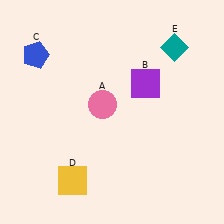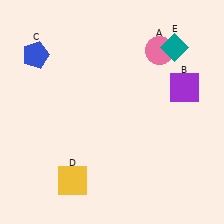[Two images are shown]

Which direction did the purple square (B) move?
The purple square (B) moved right.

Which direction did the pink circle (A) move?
The pink circle (A) moved right.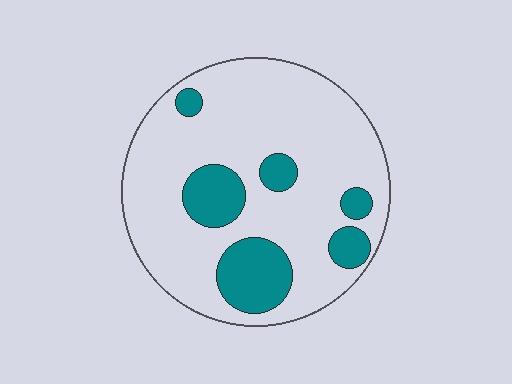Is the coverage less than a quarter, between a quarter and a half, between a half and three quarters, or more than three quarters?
Less than a quarter.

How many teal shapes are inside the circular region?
6.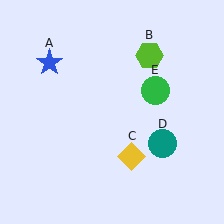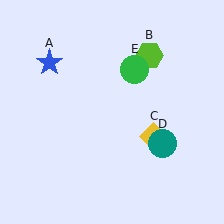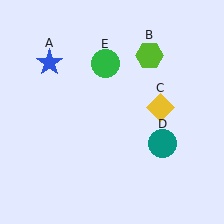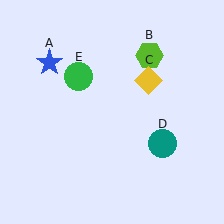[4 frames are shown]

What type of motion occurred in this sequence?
The yellow diamond (object C), green circle (object E) rotated counterclockwise around the center of the scene.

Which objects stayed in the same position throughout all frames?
Blue star (object A) and lime hexagon (object B) and teal circle (object D) remained stationary.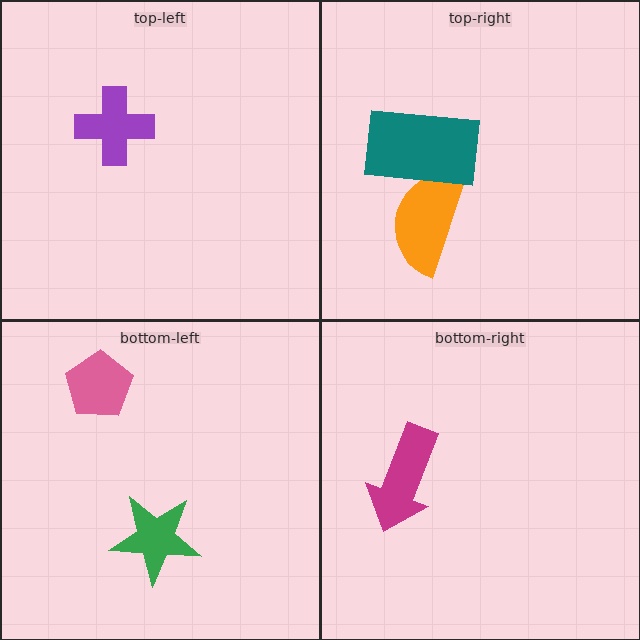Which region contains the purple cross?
The top-left region.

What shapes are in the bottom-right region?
The magenta arrow.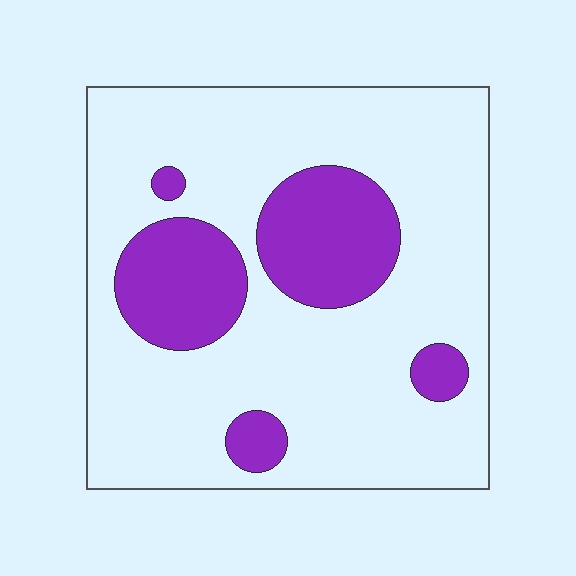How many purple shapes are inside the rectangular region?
5.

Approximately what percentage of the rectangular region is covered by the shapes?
Approximately 25%.